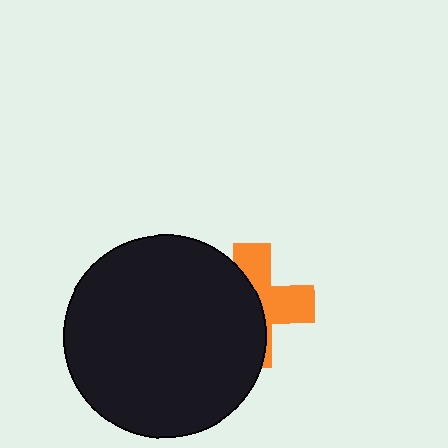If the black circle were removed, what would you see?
You would see the complete orange cross.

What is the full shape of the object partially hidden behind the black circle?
The partially hidden object is an orange cross.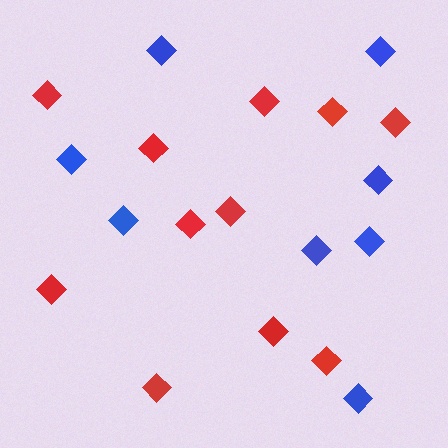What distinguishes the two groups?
There are 2 groups: one group of blue diamonds (8) and one group of red diamonds (11).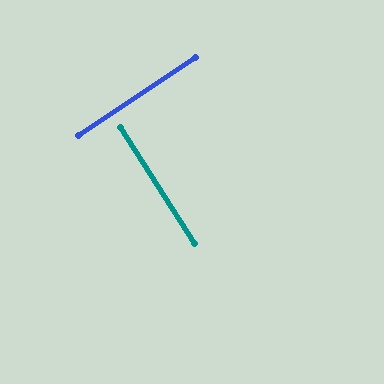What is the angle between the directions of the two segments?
Approximately 89 degrees.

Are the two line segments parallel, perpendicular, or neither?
Perpendicular — they meet at approximately 89°.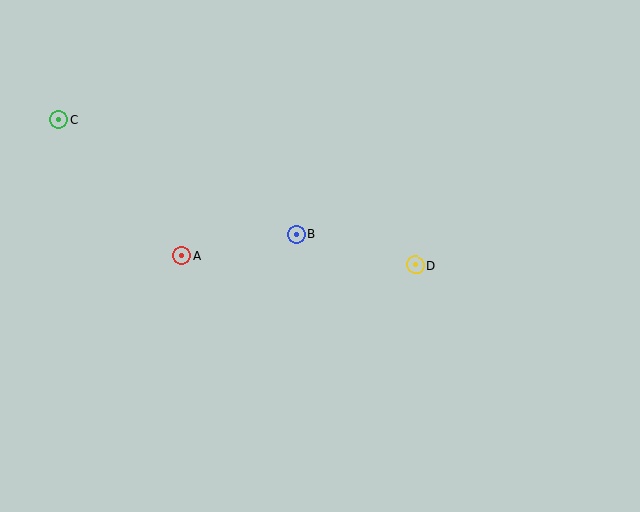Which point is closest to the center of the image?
Point B at (296, 234) is closest to the center.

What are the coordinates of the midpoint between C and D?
The midpoint between C and D is at (237, 192).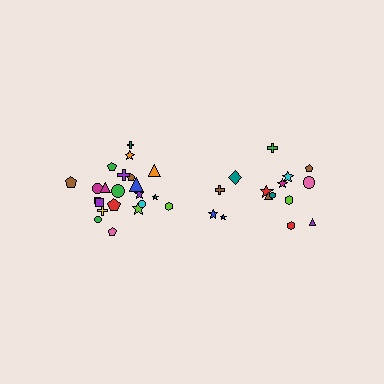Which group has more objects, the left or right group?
The left group.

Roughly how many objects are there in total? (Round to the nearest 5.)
Roughly 35 objects in total.